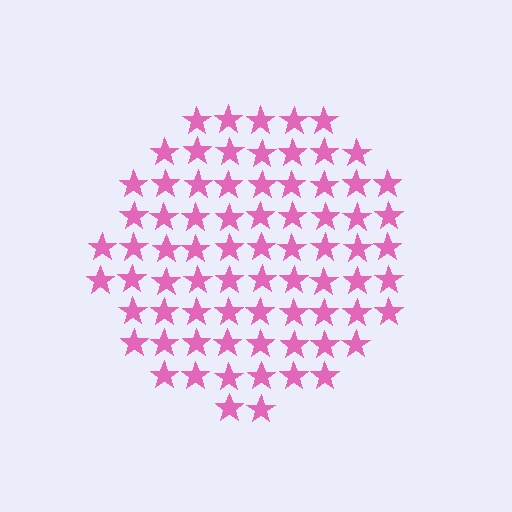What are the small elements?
The small elements are stars.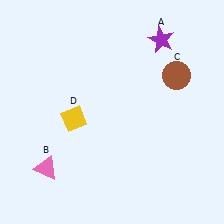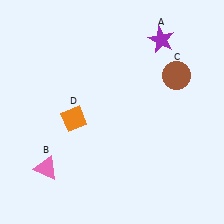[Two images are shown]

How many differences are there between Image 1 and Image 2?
There is 1 difference between the two images.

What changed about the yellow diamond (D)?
In Image 1, D is yellow. In Image 2, it changed to orange.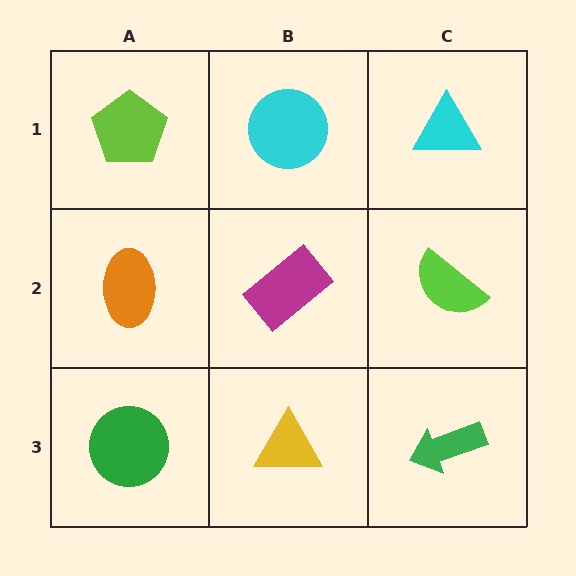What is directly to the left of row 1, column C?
A cyan circle.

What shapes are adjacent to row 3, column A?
An orange ellipse (row 2, column A), a yellow triangle (row 3, column B).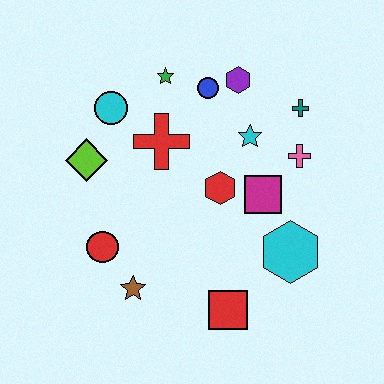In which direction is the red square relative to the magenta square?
The red square is below the magenta square.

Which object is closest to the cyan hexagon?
The magenta square is closest to the cyan hexagon.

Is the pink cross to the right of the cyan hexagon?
Yes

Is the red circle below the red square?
No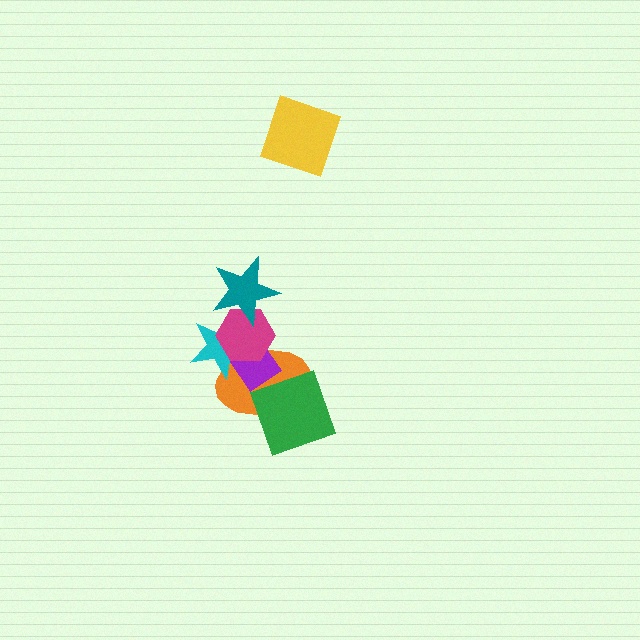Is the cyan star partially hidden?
Yes, it is partially covered by another shape.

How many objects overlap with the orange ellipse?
4 objects overlap with the orange ellipse.